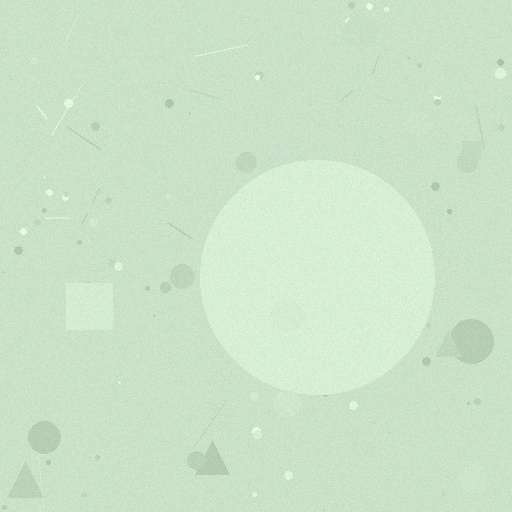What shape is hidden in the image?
A circle is hidden in the image.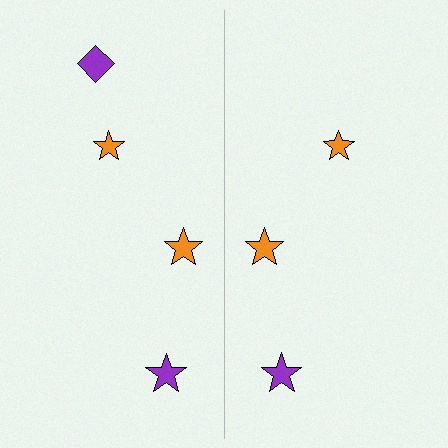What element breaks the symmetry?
A purple diamond is missing from the right side.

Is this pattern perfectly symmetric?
No, the pattern is not perfectly symmetric. A purple diamond is missing from the right side.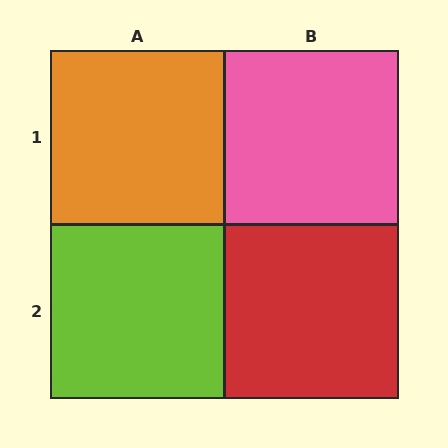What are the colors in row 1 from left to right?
Orange, pink.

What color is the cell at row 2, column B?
Red.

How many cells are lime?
1 cell is lime.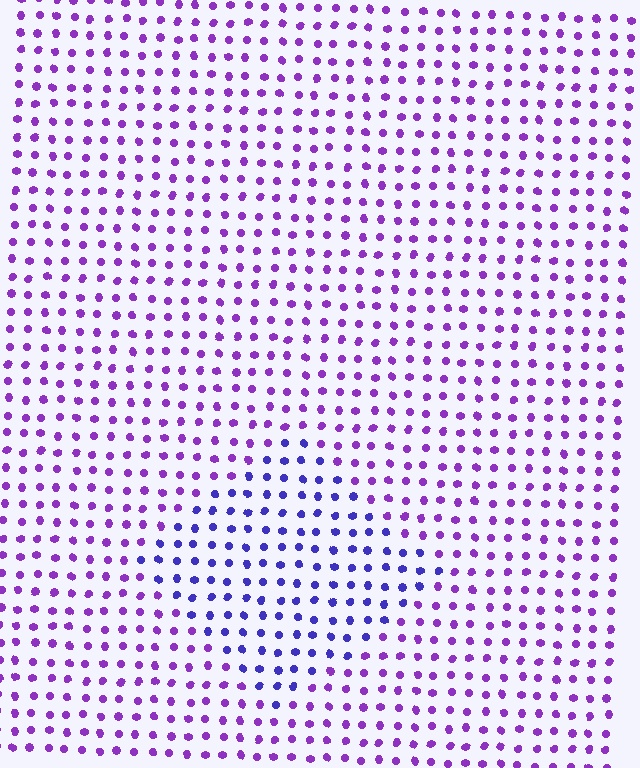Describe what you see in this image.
The image is filled with small purple elements in a uniform arrangement. A diamond-shaped region is visible where the elements are tinted to a slightly different hue, forming a subtle color boundary.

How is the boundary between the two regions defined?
The boundary is defined purely by a slight shift in hue (about 34 degrees). Spacing, size, and orientation are identical on both sides.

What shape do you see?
I see a diamond.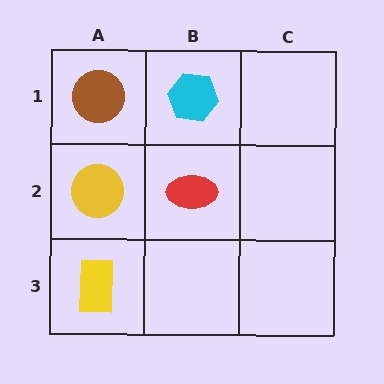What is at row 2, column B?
A red ellipse.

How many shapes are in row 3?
1 shape.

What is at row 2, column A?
A yellow circle.